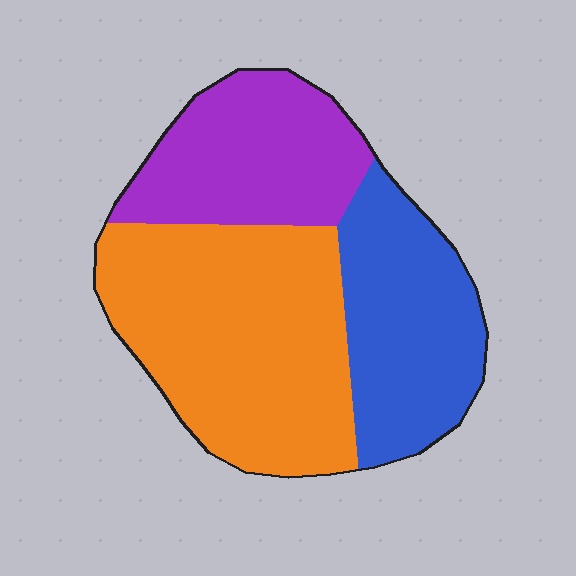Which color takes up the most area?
Orange, at roughly 45%.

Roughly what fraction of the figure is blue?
Blue covers around 30% of the figure.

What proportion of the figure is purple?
Purple covers around 25% of the figure.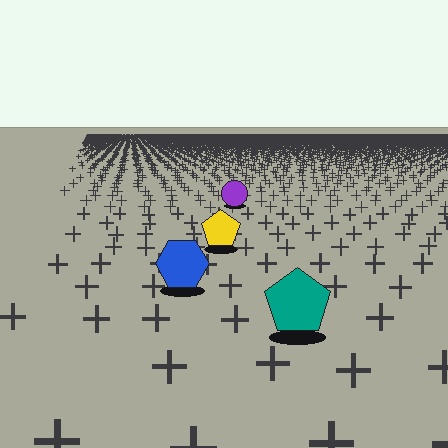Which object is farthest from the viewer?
The purple circle is farthest from the viewer. It appears smaller and the ground texture around it is denser.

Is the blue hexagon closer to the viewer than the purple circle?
Yes. The blue hexagon is closer — you can tell from the texture gradient: the ground texture is coarser near it.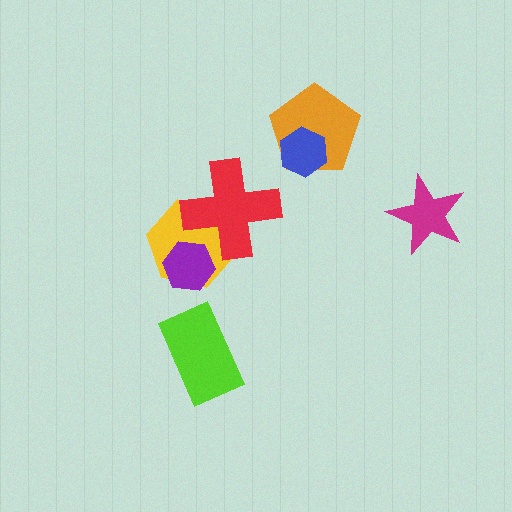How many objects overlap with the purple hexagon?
1 object overlaps with the purple hexagon.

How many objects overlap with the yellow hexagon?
2 objects overlap with the yellow hexagon.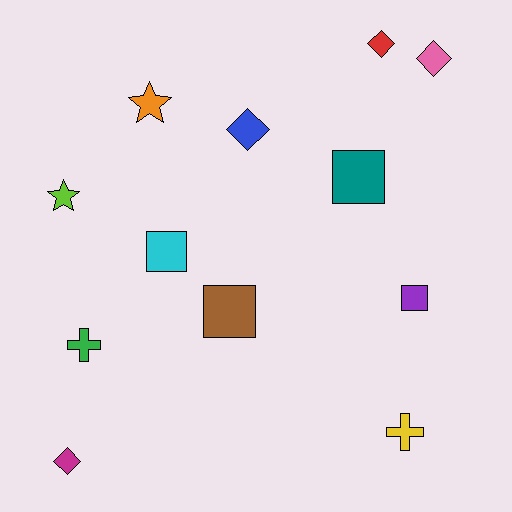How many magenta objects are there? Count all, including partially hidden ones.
There is 1 magenta object.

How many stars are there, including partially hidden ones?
There are 2 stars.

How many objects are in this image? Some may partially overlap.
There are 12 objects.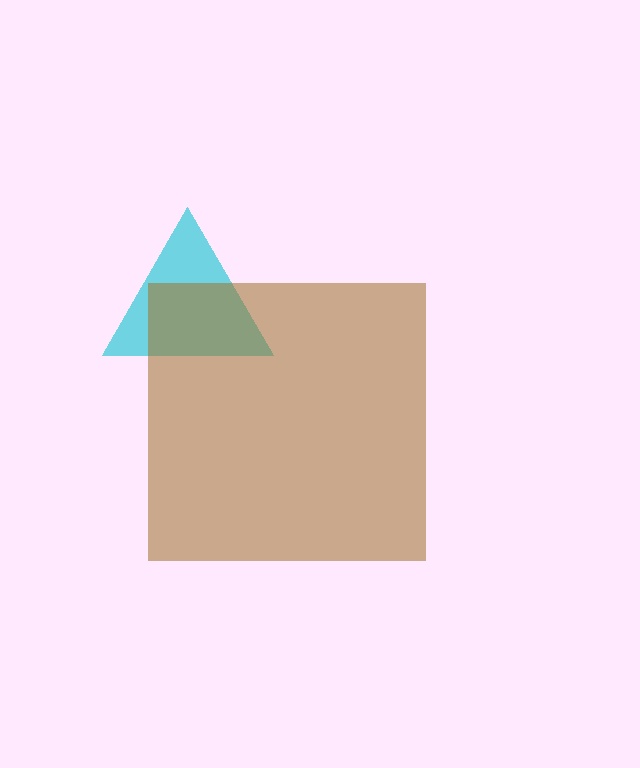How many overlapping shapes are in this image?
There are 2 overlapping shapes in the image.